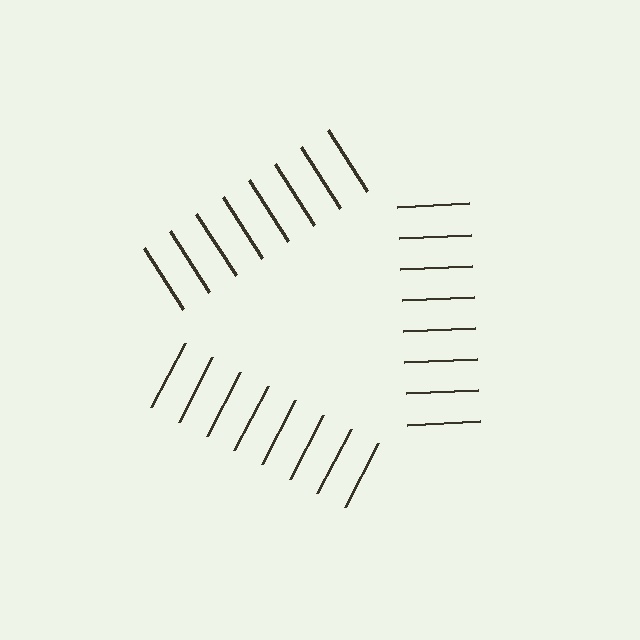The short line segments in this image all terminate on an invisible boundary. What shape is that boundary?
An illusory triangle — the line segments terminate on its edges but no continuous stroke is drawn.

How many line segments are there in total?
24 — 8 along each of the 3 edges.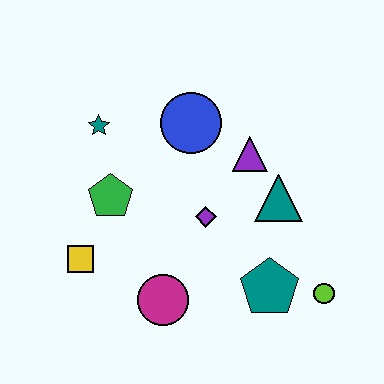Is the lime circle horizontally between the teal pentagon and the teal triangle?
No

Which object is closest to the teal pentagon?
The lime circle is closest to the teal pentagon.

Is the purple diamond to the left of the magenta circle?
No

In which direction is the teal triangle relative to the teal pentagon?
The teal triangle is above the teal pentagon.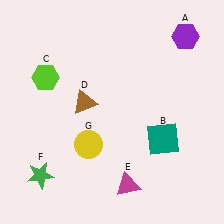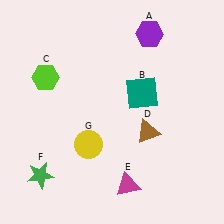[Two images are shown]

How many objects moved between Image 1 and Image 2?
3 objects moved between the two images.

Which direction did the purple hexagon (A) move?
The purple hexagon (A) moved left.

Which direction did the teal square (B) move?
The teal square (B) moved up.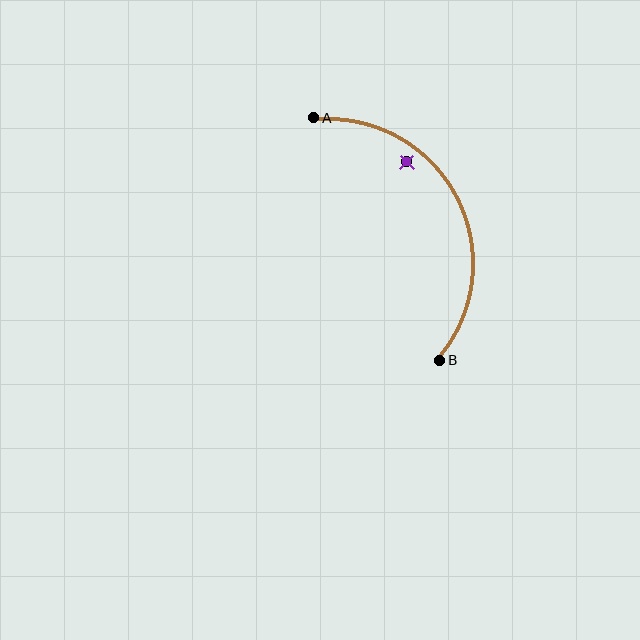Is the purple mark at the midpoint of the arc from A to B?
No — the purple mark does not lie on the arc at all. It sits slightly inside the curve.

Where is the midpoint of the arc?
The arc midpoint is the point on the curve farthest from the straight line joining A and B. It sits to the right of that line.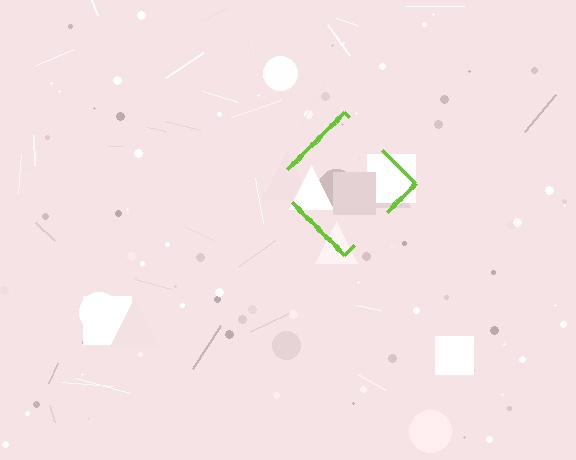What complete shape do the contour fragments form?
The contour fragments form a diamond.